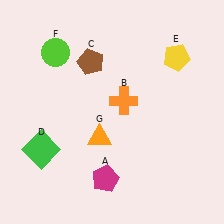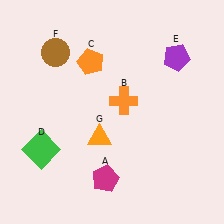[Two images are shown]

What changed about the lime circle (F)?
In Image 1, F is lime. In Image 2, it changed to brown.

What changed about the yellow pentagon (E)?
In Image 1, E is yellow. In Image 2, it changed to purple.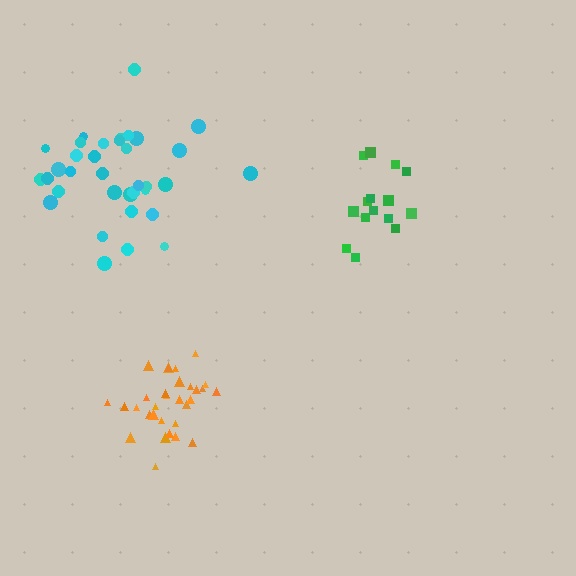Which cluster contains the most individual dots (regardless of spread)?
Cyan (35).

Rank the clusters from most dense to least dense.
orange, green, cyan.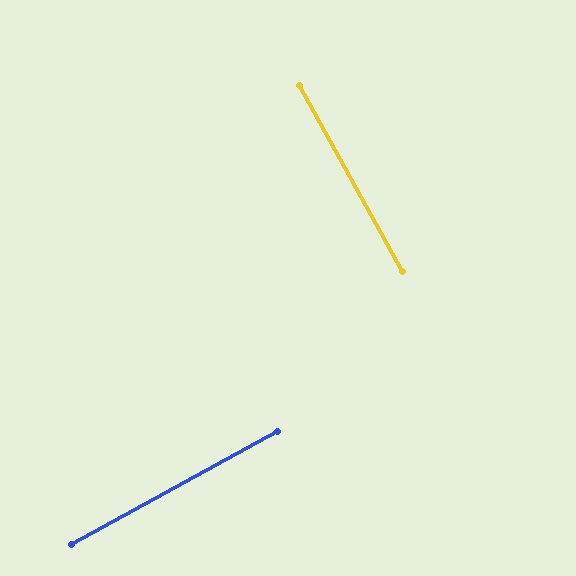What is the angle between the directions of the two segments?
Approximately 90 degrees.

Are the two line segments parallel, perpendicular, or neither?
Perpendicular — they meet at approximately 90°.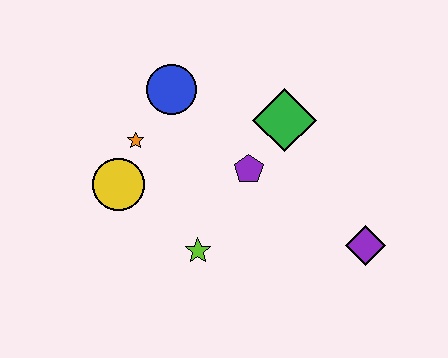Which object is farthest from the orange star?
The purple diamond is farthest from the orange star.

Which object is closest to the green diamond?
The purple pentagon is closest to the green diamond.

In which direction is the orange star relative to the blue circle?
The orange star is below the blue circle.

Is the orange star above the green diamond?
No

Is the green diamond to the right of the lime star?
Yes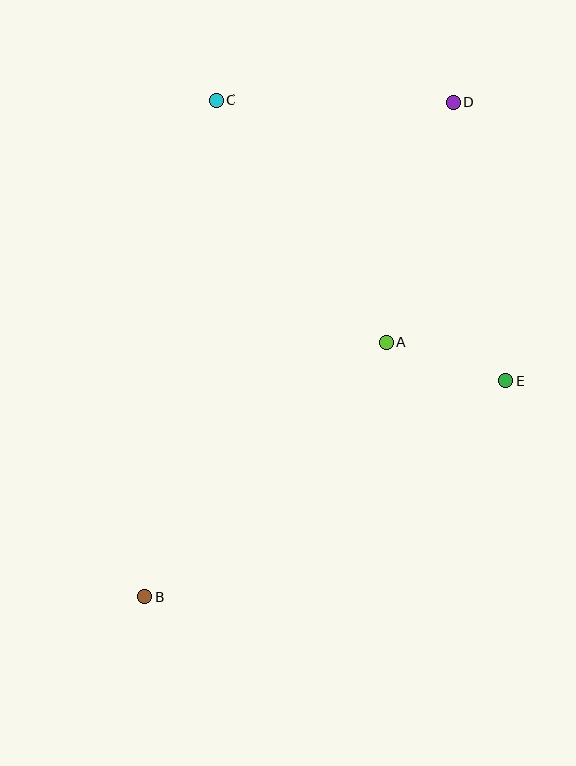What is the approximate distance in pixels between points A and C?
The distance between A and C is approximately 296 pixels.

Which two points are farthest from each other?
Points B and D are farthest from each other.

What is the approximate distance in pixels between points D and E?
The distance between D and E is approximately 283 pixels.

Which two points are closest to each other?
Points A and E are closest to each other.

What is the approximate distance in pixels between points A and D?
The distance between A and D is approximately 249 pixels.